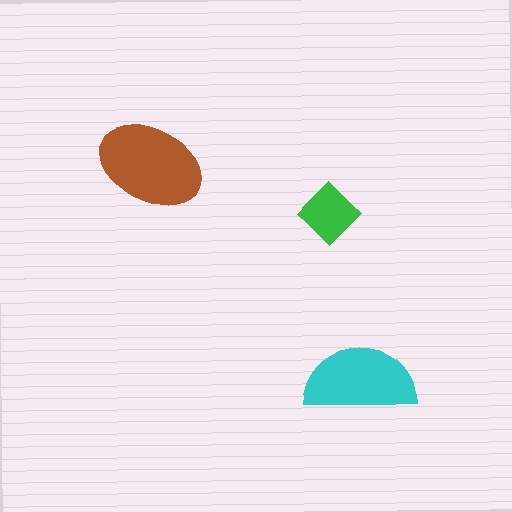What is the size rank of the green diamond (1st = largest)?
3rd.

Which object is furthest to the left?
The brown ellipse is leftmost.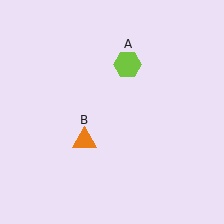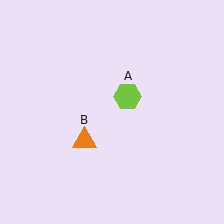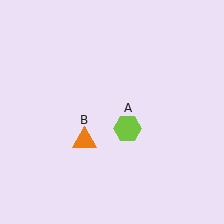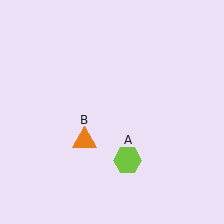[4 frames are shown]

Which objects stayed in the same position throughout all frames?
Orange triangle (object B) remained stationary.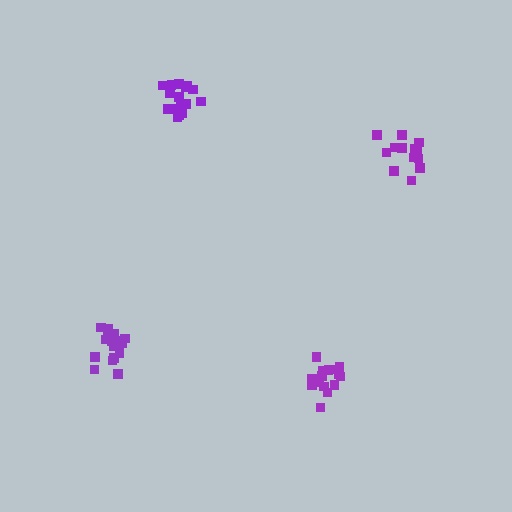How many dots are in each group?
Group 1: 19 dots, Group 2: 15 dots, Group 3: 13 dots, Group 4: 17 dots (64 total).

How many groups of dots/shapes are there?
There are 4 groups.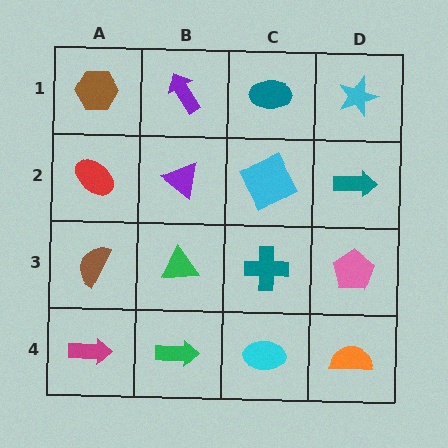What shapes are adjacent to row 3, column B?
A purple triangle (row 2, column B), a green arrow (row 4, column B), a brown semicircle (row 3, column A), a teal cross (row 3, column C).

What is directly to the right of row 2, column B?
A cyan square.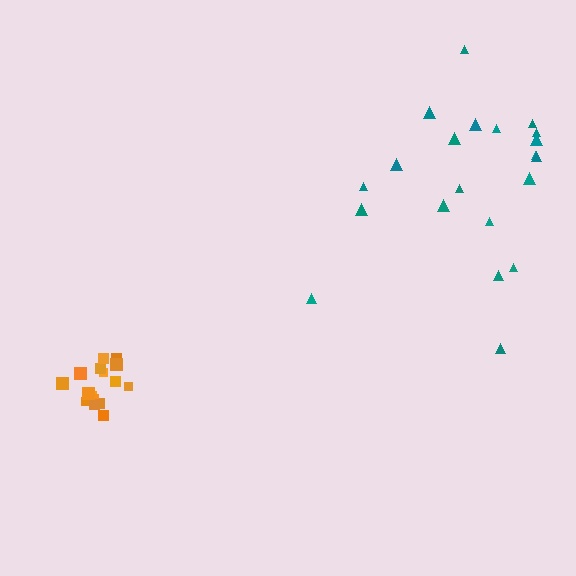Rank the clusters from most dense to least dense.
orange, teal.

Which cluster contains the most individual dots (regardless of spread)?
Teal (22).